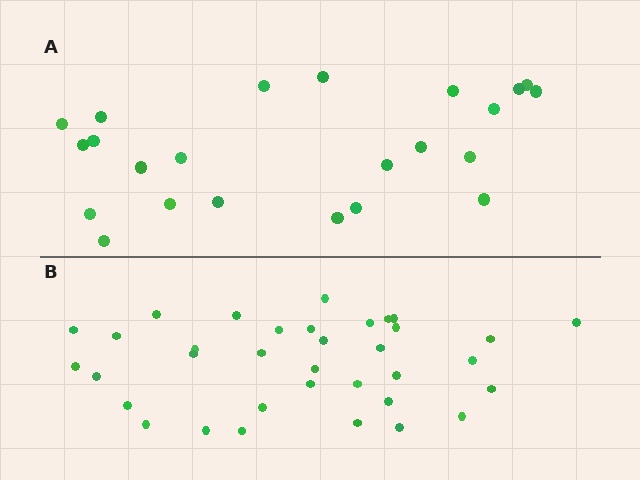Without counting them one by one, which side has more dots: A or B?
Region B (the bottom region) has more dots.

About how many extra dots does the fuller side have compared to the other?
Region B has roughly 12 or so more dots than region A.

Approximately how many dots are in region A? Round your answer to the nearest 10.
About 20 dots. (The exact count is 23, which rounds to 20.)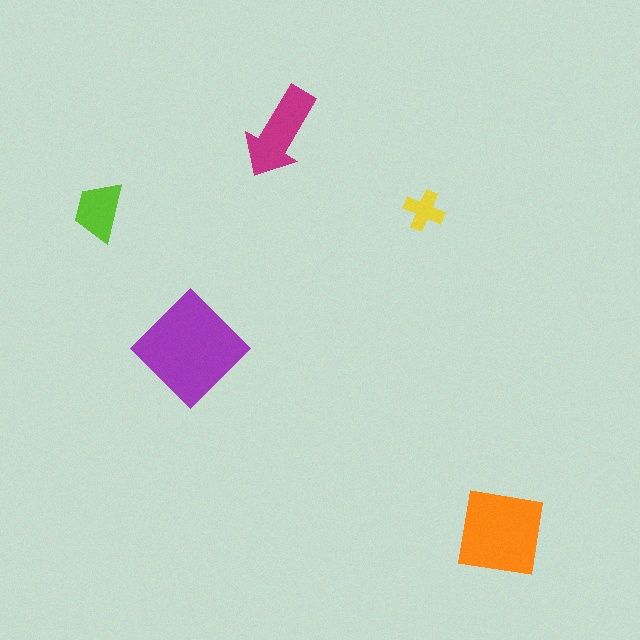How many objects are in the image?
There are 5 objects in the image.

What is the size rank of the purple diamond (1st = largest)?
1st.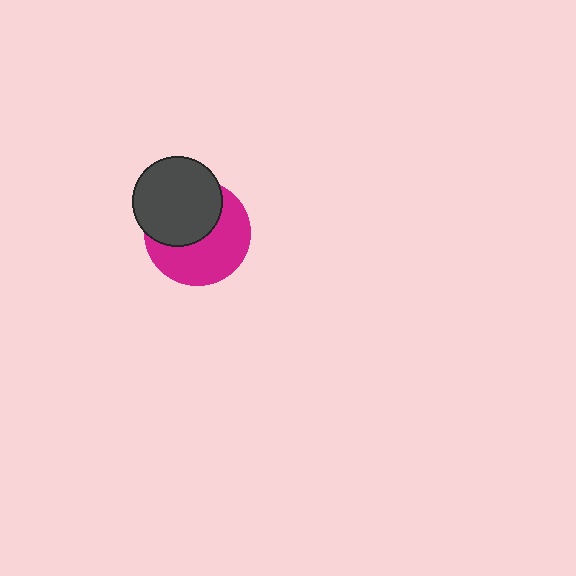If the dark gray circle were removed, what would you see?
You would see the complete magenta circle.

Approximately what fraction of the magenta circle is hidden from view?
Roughly 45% of the magenta circle is hidden behind the dark gray circle.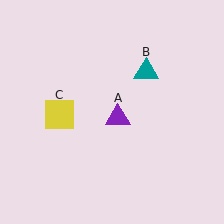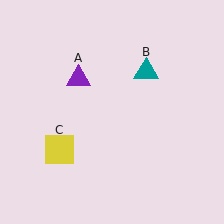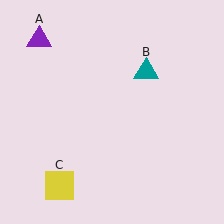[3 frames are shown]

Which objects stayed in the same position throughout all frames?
Teal triangle (object B) remained stationary.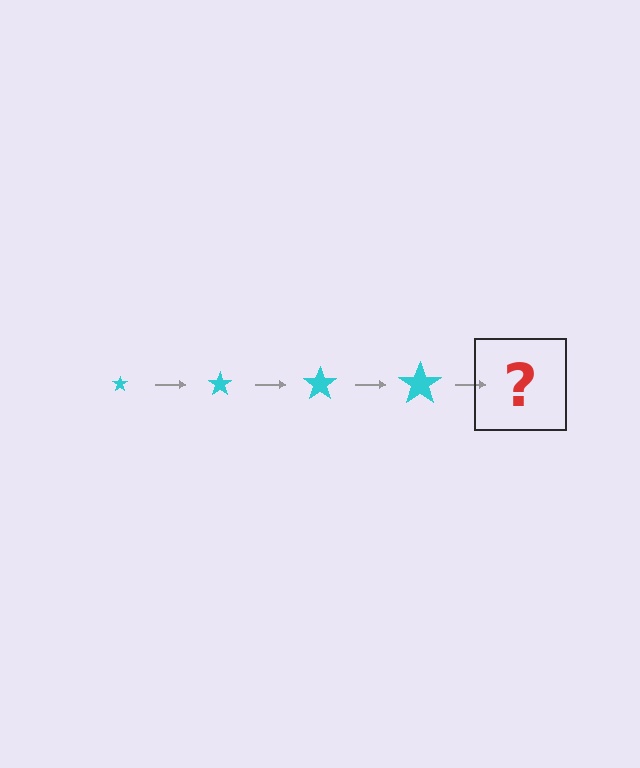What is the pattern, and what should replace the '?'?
The pattern is that the star gets progressively larger each step. The '?' should be a cyan star, larger than the previous one.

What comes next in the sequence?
The next element should be a cyan star, larger than the previous one.